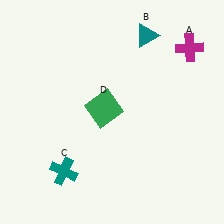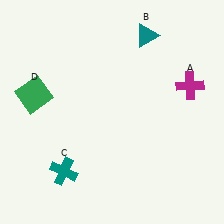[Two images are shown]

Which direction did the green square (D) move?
The green square (D) moved left.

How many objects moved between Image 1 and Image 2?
2 objects moved between the two images.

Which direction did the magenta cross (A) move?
The magenta cross (A) moved down.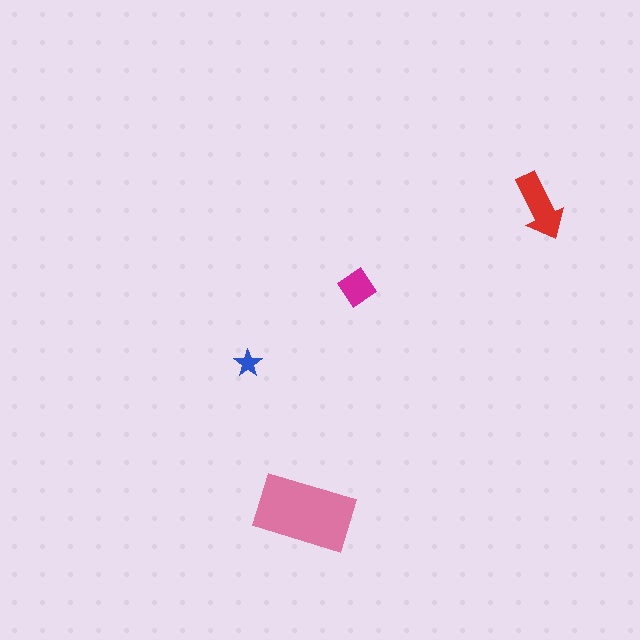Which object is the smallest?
The blue star.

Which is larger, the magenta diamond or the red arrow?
The red arrow.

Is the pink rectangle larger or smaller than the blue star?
Larger.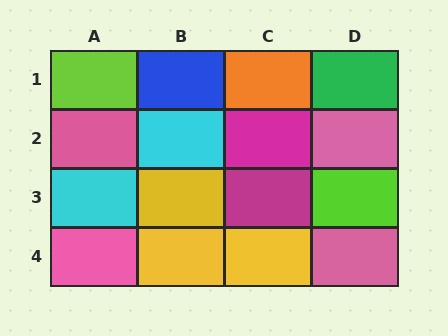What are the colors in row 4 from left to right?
Pink, yellow, yellow, pink.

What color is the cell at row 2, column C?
Magenta.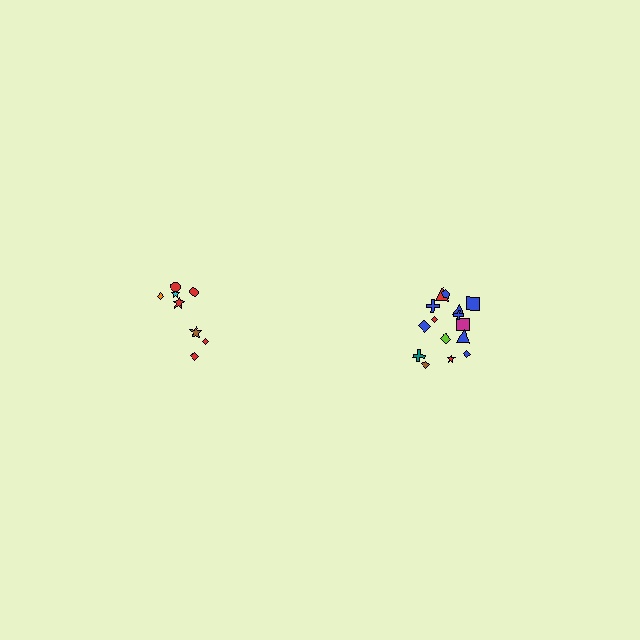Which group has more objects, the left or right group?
The right group.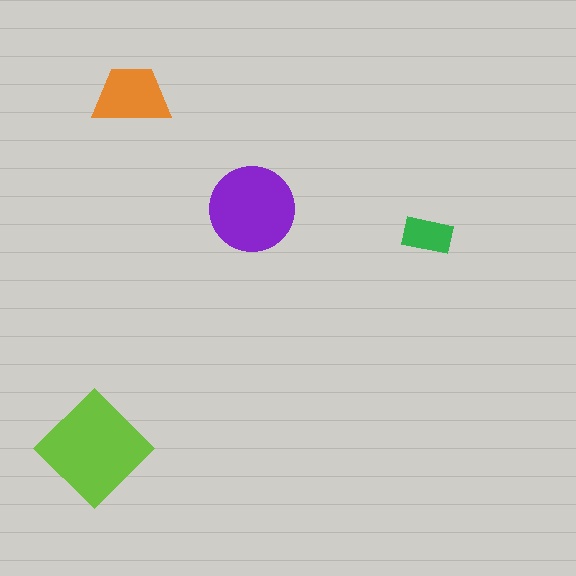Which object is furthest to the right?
The green rectangle is rightmost.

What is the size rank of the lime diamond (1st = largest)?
1st.